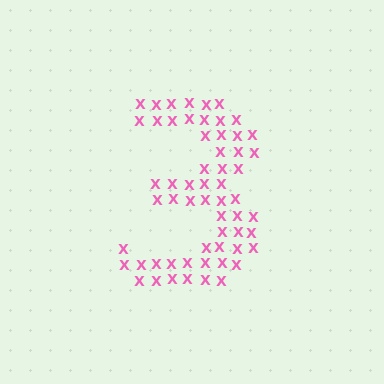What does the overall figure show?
The overall figure shows the digit 3.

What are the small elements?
The small elements are letter X's.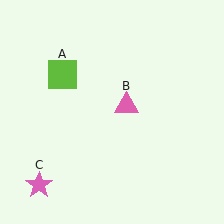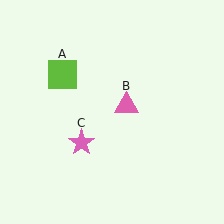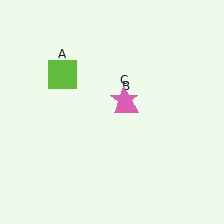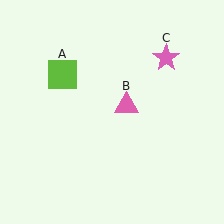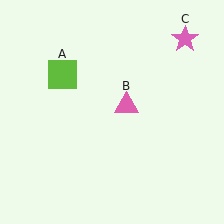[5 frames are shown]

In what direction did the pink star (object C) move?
The pink star (object C) moved up and to the right.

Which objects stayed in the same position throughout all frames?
Lime square (object A) and pink triangle (object B) remained stationary.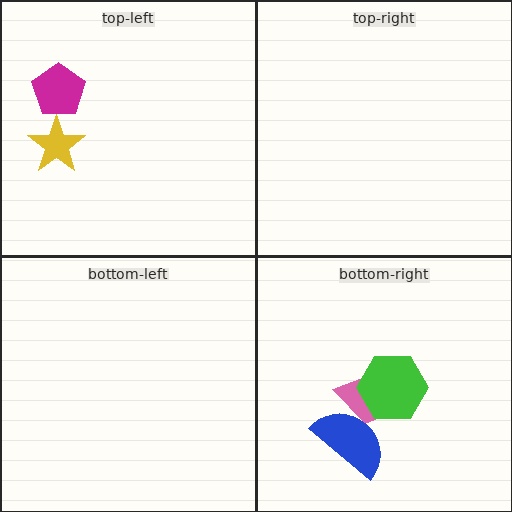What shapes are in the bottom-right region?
The pink trapezoid, the blue semicircle, the green hexagon.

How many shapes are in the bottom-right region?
3.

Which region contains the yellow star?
The top-left region.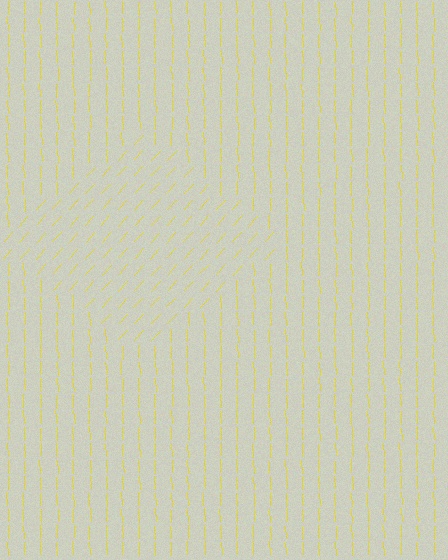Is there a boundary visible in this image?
Yes, there is a texture boundary formed by a change in line orientation.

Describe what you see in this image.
The image is filled with small yellow line segments. A diamond region in the image has lines oriented differently from the surrounding lines, creating a visible texture boundary.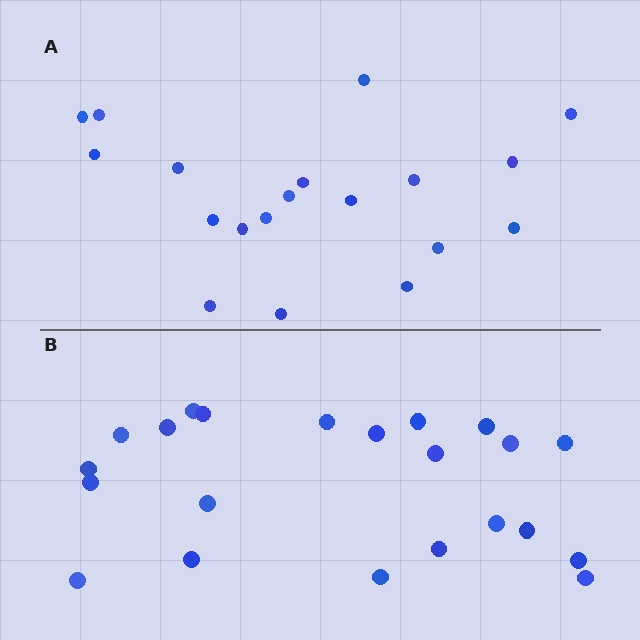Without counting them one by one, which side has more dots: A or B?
Region B (the bottom region) has more dots.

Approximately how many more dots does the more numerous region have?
Region B has just a few more — roughly 2 or 3 more dots than region A.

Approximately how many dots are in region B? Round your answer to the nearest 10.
About 20 dots. (The exact count is 22, which rounds to 20.)